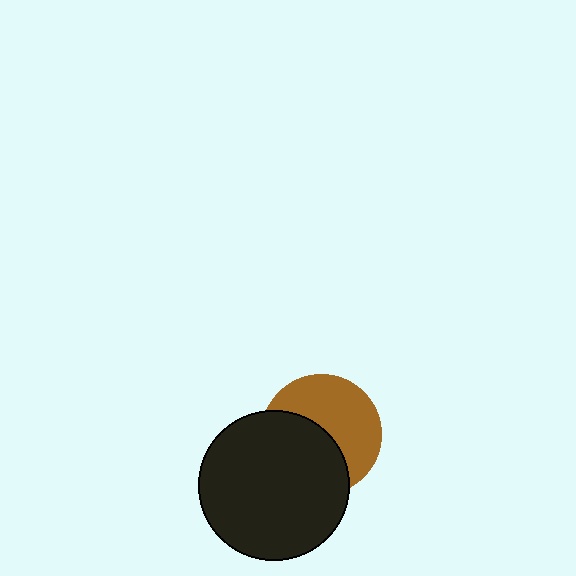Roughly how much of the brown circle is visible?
About half of it is visible (roughly 53%).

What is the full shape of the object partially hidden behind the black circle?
The partially hidden object is a brown circle.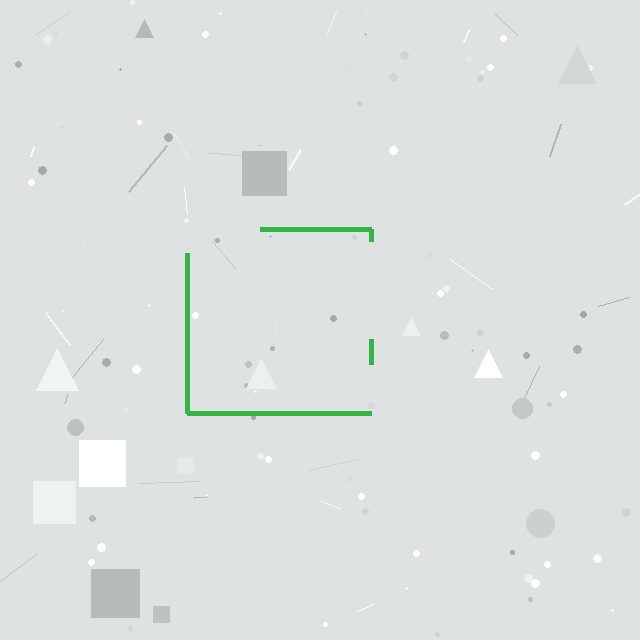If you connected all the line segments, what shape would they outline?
They would outline a square.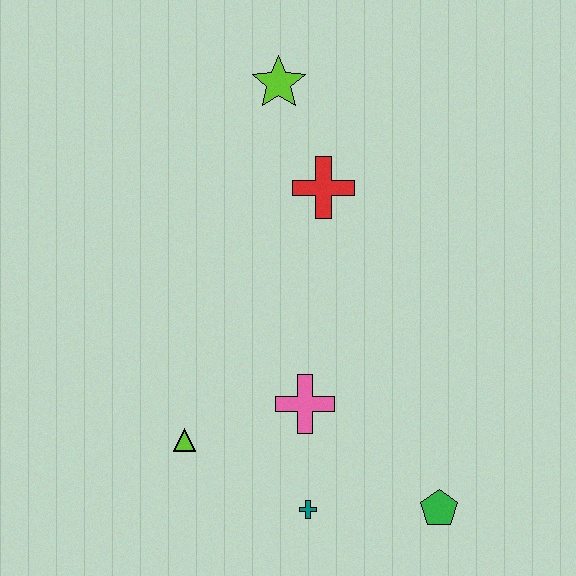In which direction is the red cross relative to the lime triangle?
The red cross is above the lime triangle.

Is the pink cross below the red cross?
Yes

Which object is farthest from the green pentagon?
The lime star is farthest from the green pentagon.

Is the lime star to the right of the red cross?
No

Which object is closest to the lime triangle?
The pink cross is closest to the lime triangle.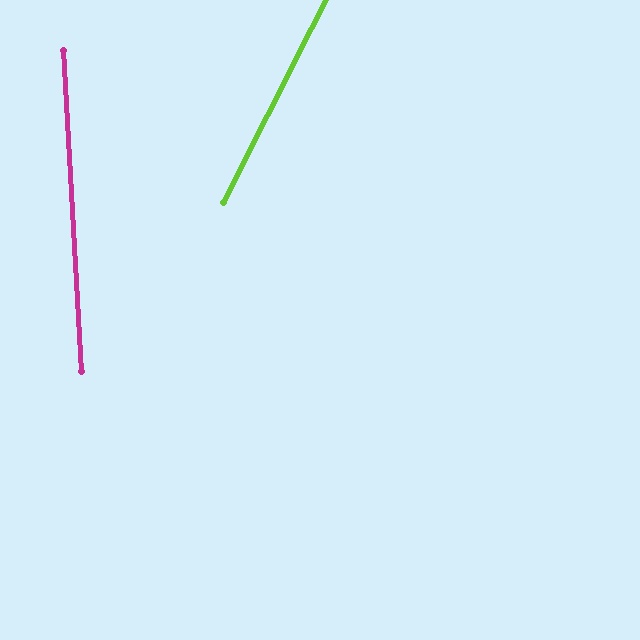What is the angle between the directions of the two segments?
Approximately 30 degrees.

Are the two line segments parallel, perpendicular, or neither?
Neither parallel nor perpendicular — they differ by about 30°.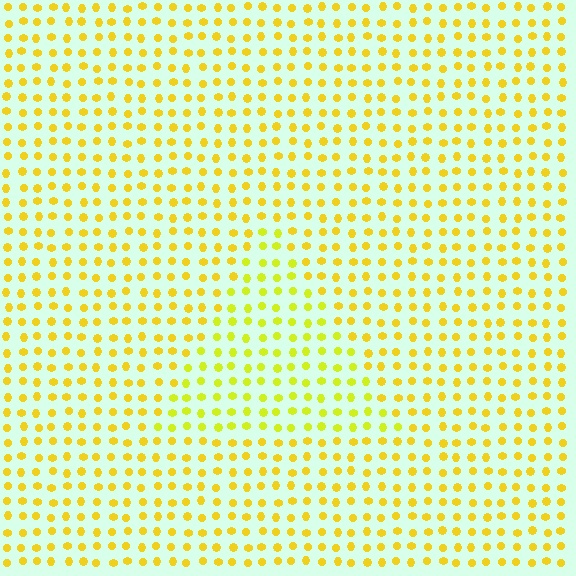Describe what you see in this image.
The image is filled with small yellow elements in a uniform arrangement. A triangle-shaped region is visible where the elements are tinted to a slightly different hue, forming a subtle color boundary.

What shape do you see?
I see a triangle.